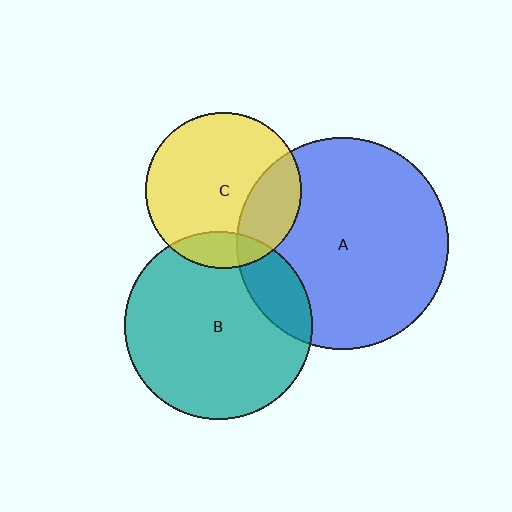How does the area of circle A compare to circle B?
Approximately 1.3 times.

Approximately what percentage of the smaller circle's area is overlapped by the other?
Approximately 15%.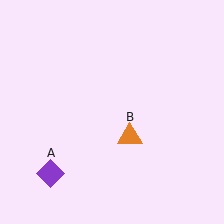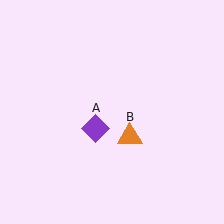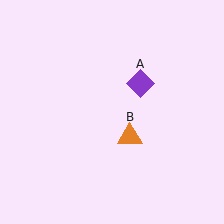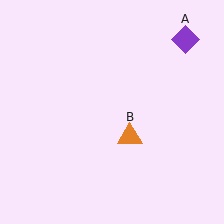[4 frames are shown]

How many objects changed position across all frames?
1 object changed position: purple diamond (object A).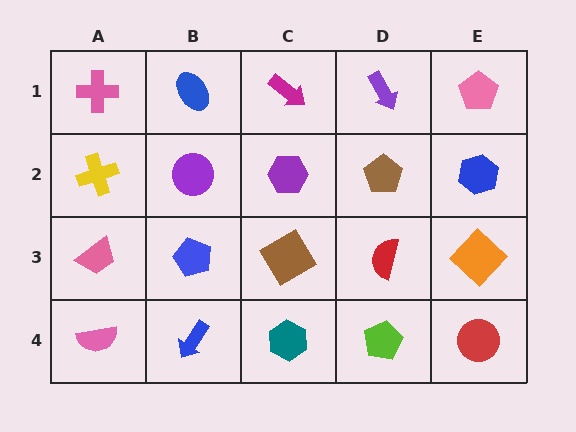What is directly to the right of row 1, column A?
A blue ellipse.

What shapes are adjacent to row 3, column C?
A purple hexagon (row 2, column C), a teal hexagon (row 4, column C), a blue pentagon (row 3, column B), a red semicircle (row 3, column D).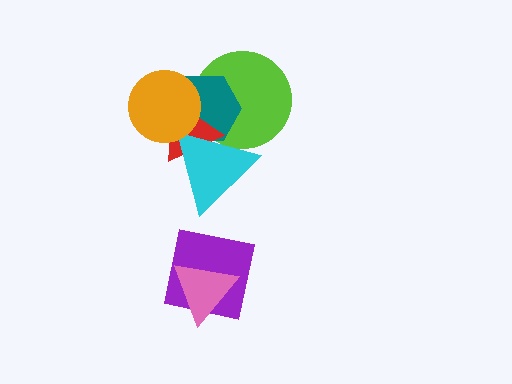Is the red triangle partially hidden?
Yes, it is partially covered by another shape.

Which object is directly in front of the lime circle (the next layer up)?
The teal hexagon is directly in front of the lime circle.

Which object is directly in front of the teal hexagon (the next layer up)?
The red triangle is directly in front of the teal hexagon.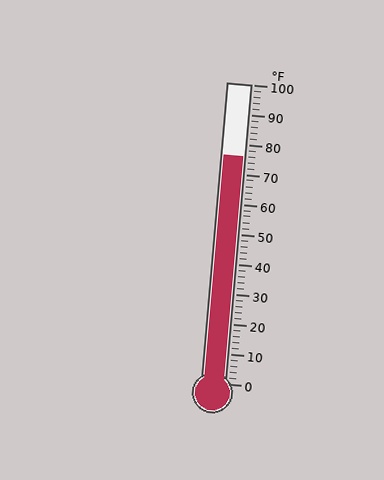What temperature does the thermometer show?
The thermometer shows approximately 76°F.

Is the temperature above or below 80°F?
The temperature is below 80°F.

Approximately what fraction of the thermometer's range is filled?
The thermometer is filled to approximately 75% of its range.